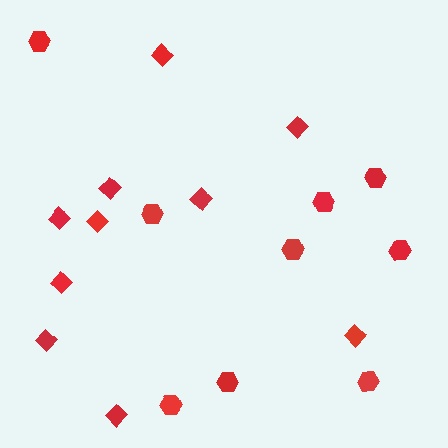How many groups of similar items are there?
There are 2 groups: one group of diamonds (10) and one group of hexagons (9).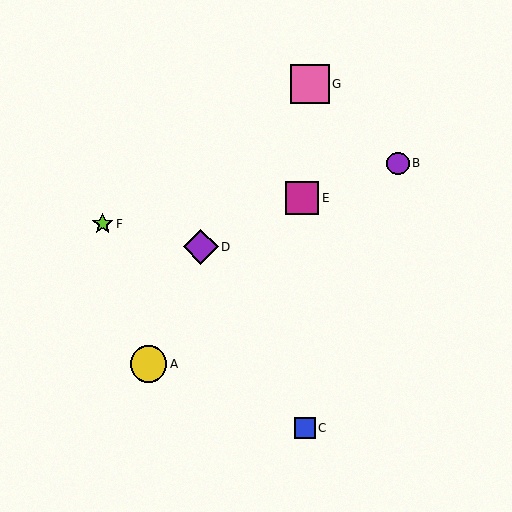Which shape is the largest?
The pink square (labeled G) is the largest.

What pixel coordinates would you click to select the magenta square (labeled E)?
Click at (302, 198) to select the magenta square E.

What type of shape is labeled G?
Shape G is a pink square.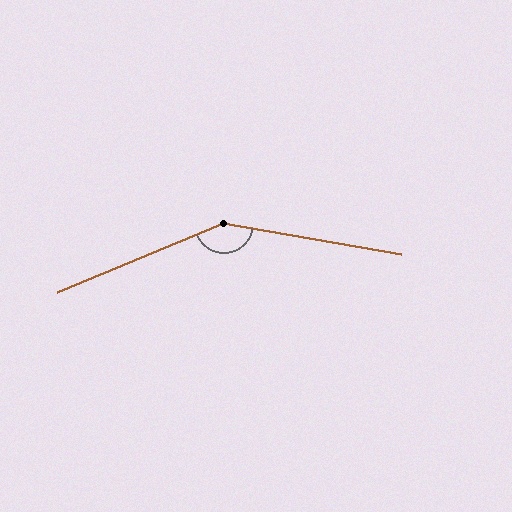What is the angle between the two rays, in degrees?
Approximately 148 degrees.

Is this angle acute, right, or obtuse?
It is obtuse.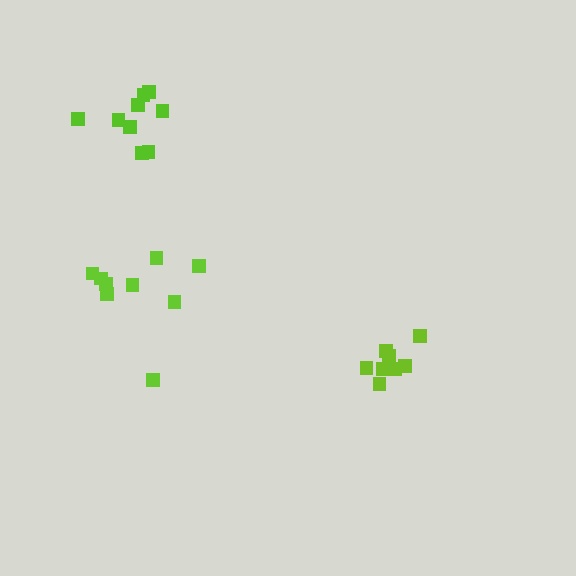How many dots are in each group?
Group 1: 8 dots, Group 2: 9 dots, Group 3: 9 dots (26 total).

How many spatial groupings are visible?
There are 3 spatial groupings.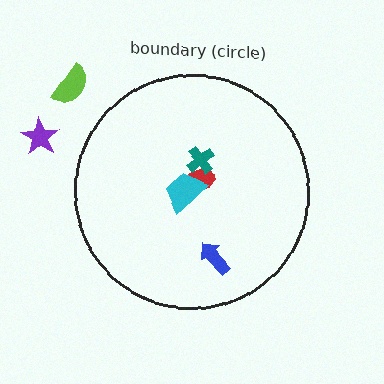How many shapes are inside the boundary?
4 inside, 2 outside.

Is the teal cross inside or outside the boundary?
Inside.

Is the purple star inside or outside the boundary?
Outside.